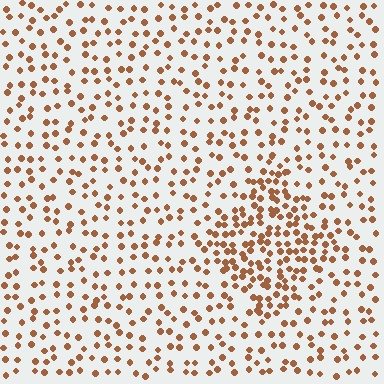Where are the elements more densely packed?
The elements are more densely packed inside the diamond boundary.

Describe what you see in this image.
The image contains small brown elements arranged at two different densities. A diamond-shaped region is visible where the elements are more densely packed than the surrounding area.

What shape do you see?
I see a diamond.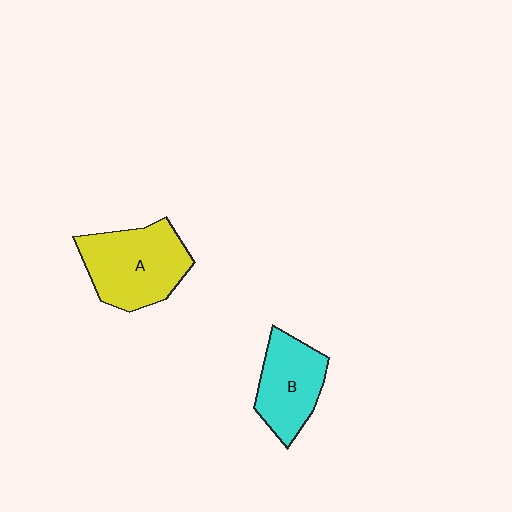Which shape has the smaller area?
Shape B (cyan).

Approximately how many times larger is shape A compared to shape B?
Approximately 1.3 times.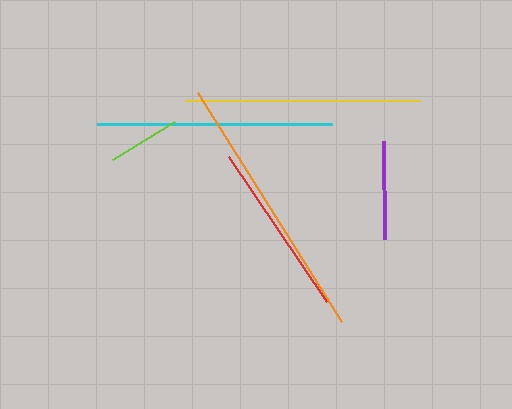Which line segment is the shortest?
The lime line is the shortest at approximately 72 pixels.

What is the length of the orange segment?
The orange segment is approximately 270 pixels long.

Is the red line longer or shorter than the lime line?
The red line is longer than the lime line.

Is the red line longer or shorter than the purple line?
The red line is longer than the purple line.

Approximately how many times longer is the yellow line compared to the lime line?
The yellow line is approximately 3.2 times the length of the lime line.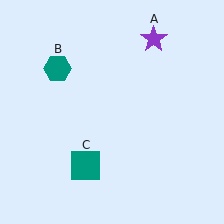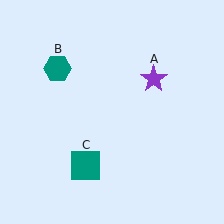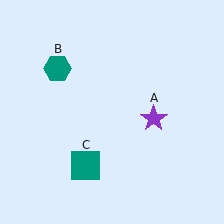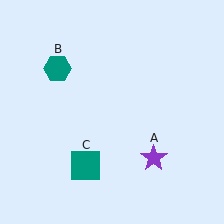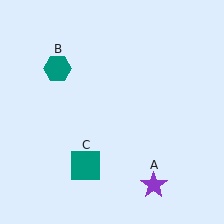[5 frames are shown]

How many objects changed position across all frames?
1 object changed position: purple star (object A).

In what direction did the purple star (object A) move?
The purple star (object A) moved down.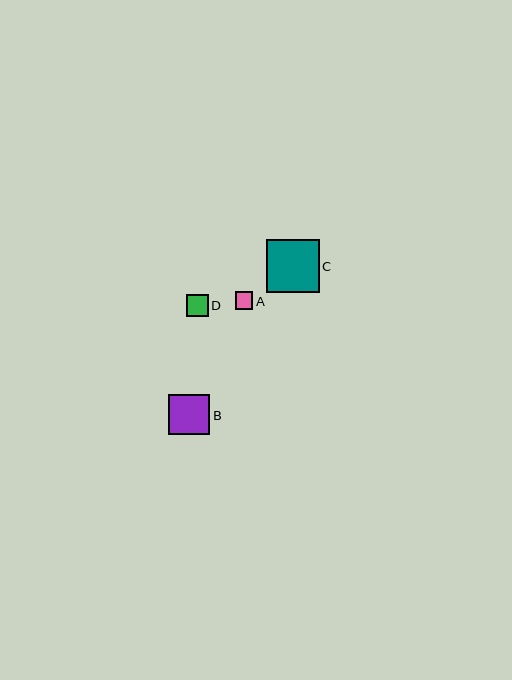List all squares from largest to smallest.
From largest to smallest: C, B, D, A.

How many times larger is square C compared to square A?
Square C is approximately 3.0 times the size of square A.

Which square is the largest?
Square C is the largest with a size of approximately 53 pixels.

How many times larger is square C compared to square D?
Square C is approximately 2.4 times the size of square D.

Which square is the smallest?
Square A is the smallest with a size of approximately 18 pixels.